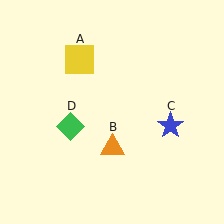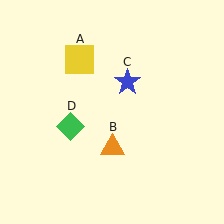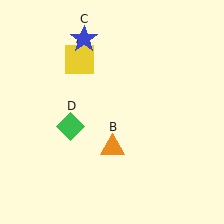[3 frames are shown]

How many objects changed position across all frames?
1 object changed position: blue star (object C).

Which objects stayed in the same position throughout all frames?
Yellow square (object A) and orange triangle (object B) and green diamond (object D) remained stationary.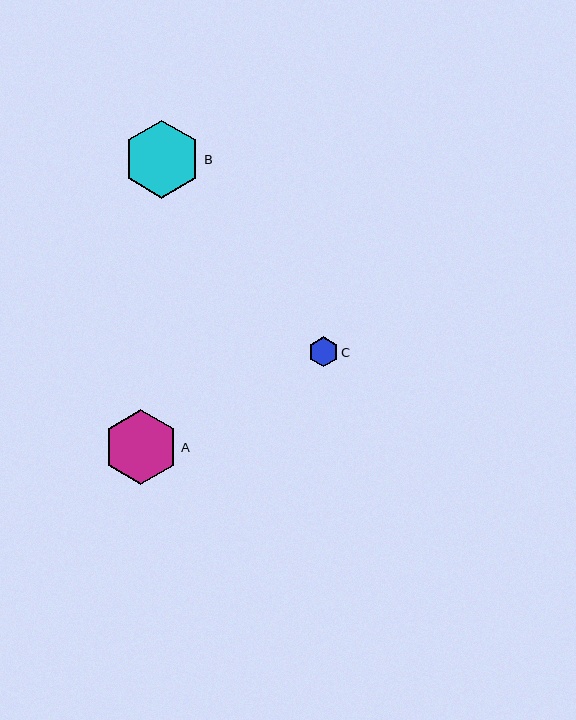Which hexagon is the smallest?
Hexagon C is the smallest with a size of approximately 30 pixels.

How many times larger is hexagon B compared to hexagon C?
Hexagon B is approximately 2.6 times the size of hexagon C.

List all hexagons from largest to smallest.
From largest to smallest: B, A, C.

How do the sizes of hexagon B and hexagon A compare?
Hexagon B and hexagon A are approximately the same size.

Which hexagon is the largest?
Hexagon B is the largest with a size of approximately 78 pixels.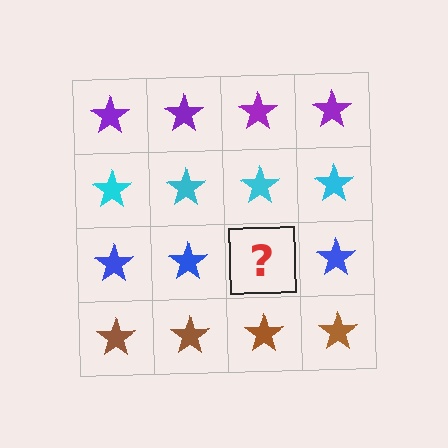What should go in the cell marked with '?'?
The missing cell should contain a blue star.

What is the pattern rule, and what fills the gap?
The rule is that each row has a consistent color. The gap should be filled with a blue star.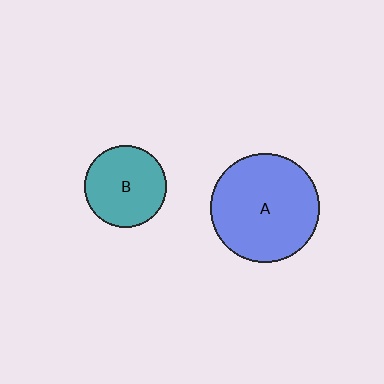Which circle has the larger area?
Circle A (blue).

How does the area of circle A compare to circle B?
Approximately 1.8 times.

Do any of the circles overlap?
No, none of the circles overlap.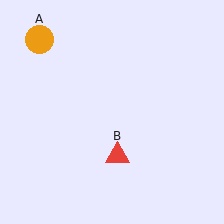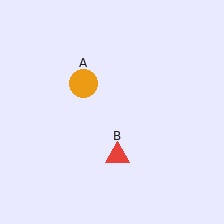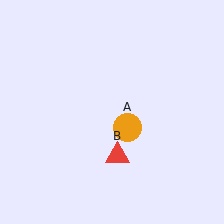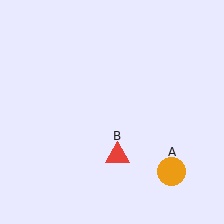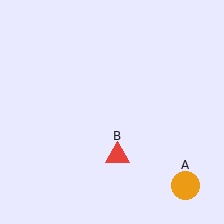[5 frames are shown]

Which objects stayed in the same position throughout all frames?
Red triangle (object B) remained stationary.